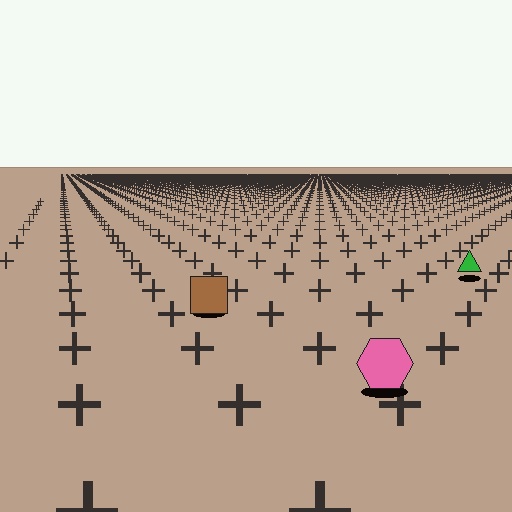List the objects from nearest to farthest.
From nearest to farthest: the pink hexagon, the brown square, the green triangle.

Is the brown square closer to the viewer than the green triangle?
Yes. The brown square is closer — you can tell from the texture gradient: the ground texture is coarser near it.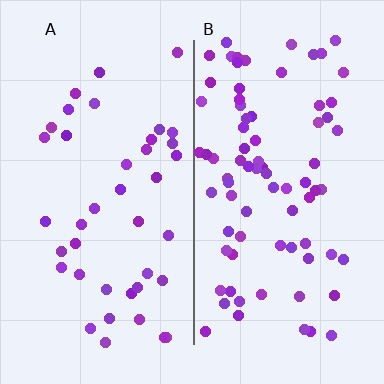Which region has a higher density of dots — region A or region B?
B (the right).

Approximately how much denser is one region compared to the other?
Approximately 1.9× — region B over region A.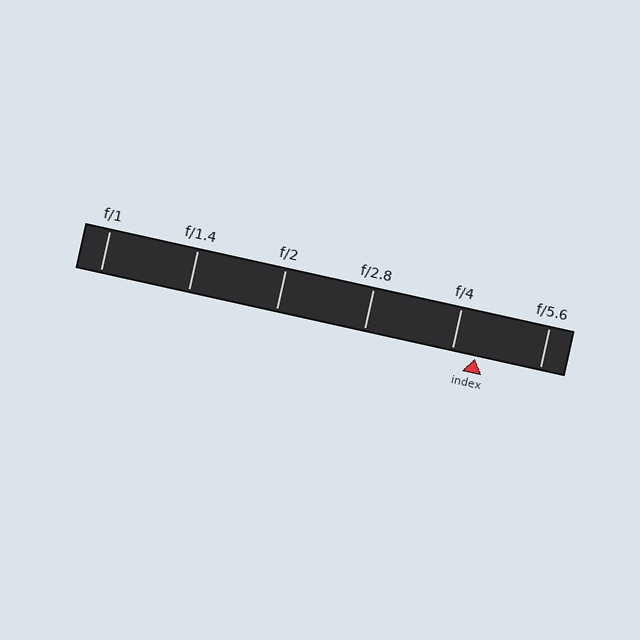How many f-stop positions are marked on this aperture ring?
There are 6 f-stop positions marked.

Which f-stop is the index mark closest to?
The index mark is closest to f/4.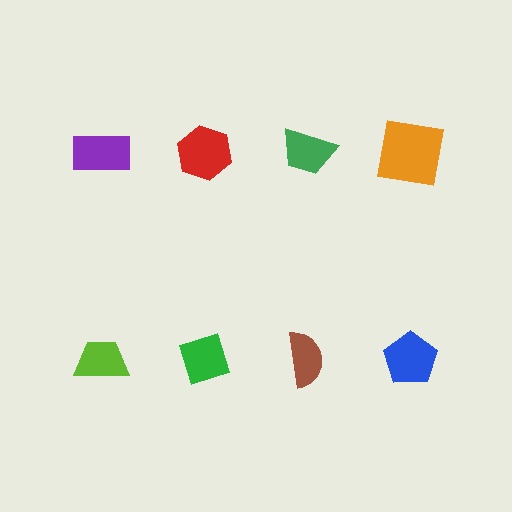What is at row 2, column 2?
A green diamond.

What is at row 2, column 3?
A brown semicircle.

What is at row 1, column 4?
An orange square.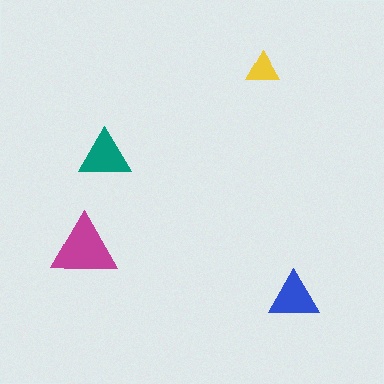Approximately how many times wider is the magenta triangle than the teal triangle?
About 1.5 times wider.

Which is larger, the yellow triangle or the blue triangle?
The blue one.